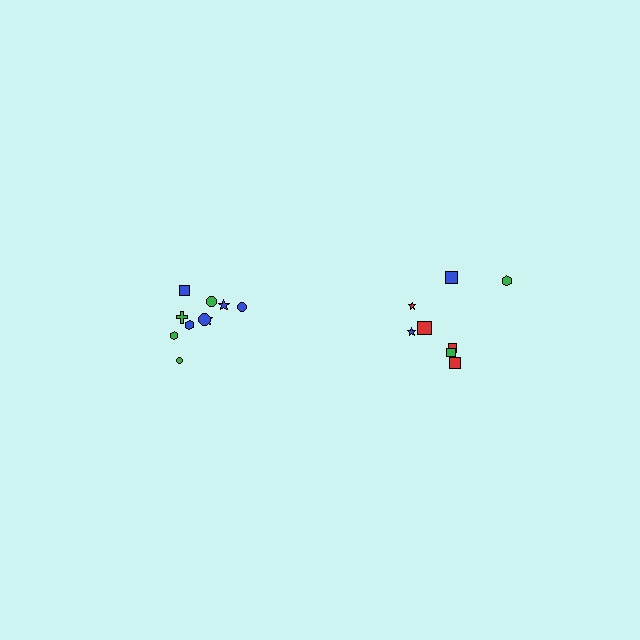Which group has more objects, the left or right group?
The left group.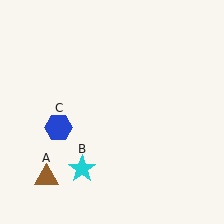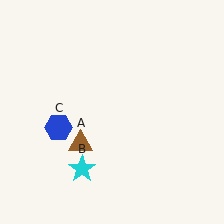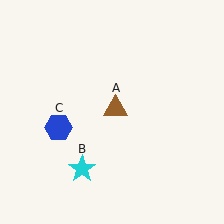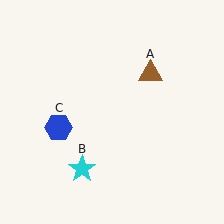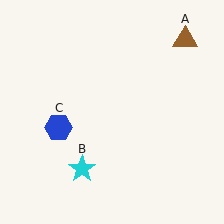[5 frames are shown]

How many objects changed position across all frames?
1 object changed position: brown triangle (object A).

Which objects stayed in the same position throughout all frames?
Cyan star (object B) and blue hexagon (object C) remained stationary.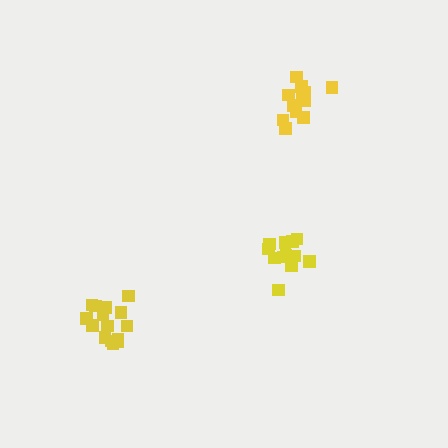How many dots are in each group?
Group 1: 13 dots, Group 2: 12 dots, Group 3: 16 dots (41 total).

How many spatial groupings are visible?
There are 3 spatial groupings.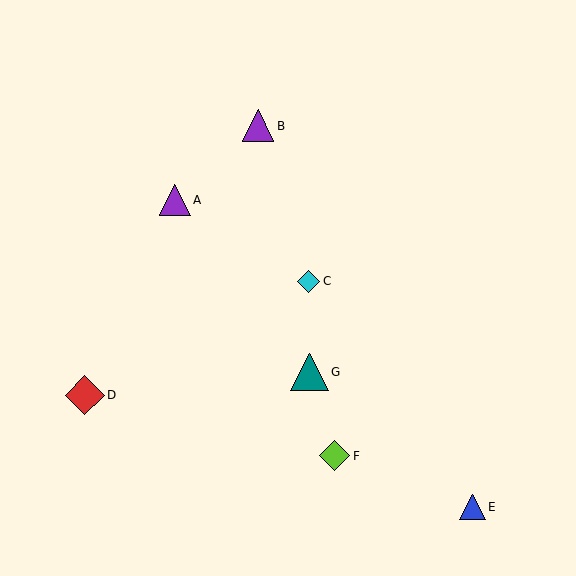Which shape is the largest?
The red diamond (labeled D) is the largest.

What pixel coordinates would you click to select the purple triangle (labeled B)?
Click at (258, 126) to select the purple triangle B.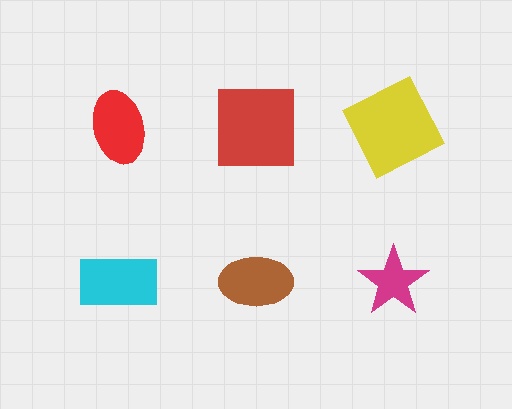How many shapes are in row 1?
3 shapes.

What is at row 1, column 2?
A red square.